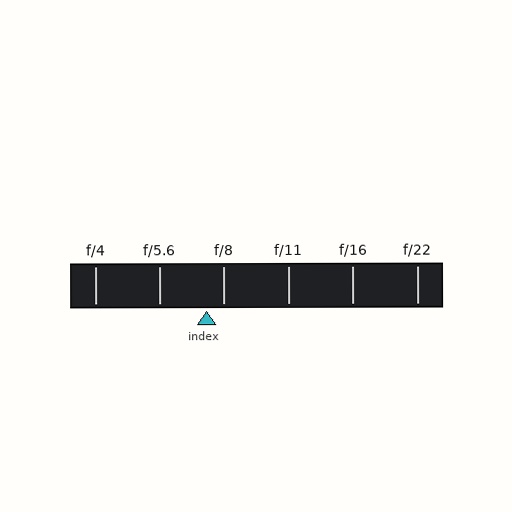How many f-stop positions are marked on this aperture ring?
There are 6 f-stop positions marked.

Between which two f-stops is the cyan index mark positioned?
The index mark is between f/5.6 and f/8.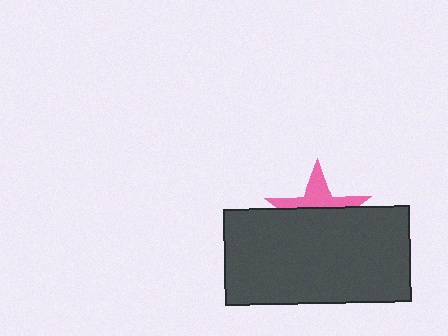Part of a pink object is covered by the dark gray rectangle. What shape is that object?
It is a star.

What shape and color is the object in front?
The object in front is a dark gray rectangle.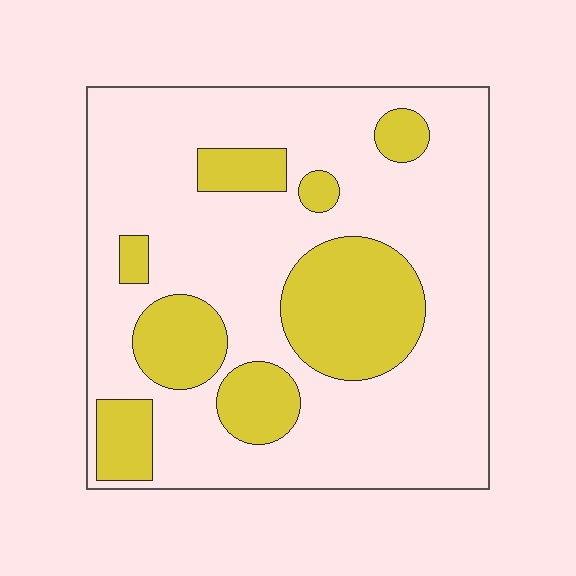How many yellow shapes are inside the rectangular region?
8.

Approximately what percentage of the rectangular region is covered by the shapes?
Approximately 25%.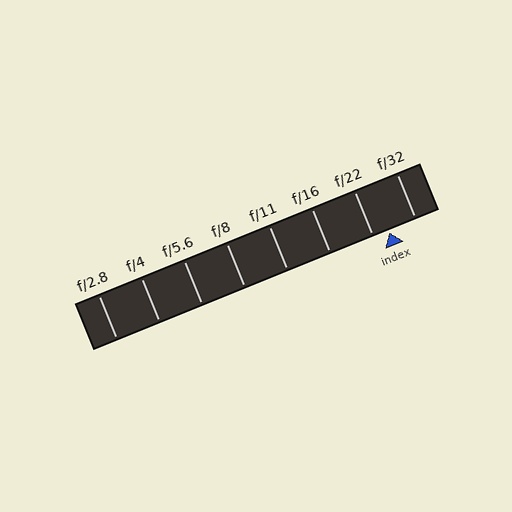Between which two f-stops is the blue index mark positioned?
The index mark is between f/22 and f/32.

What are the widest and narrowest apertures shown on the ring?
The widest aperture shown is f/2.8 and the narrowest is f/32.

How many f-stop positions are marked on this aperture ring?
There are 8 f-stop positions marked.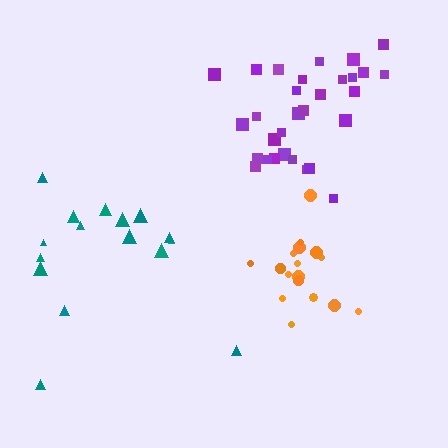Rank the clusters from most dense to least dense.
orange, purple, teal.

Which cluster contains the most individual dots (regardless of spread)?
Purple (30).